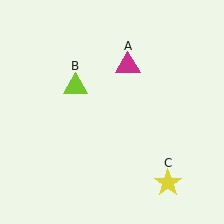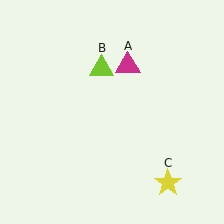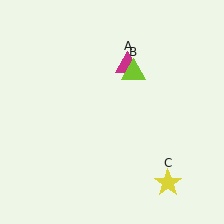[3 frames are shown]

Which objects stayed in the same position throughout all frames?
Magenta triangle (object A) and yellow star (object C) remained stationary.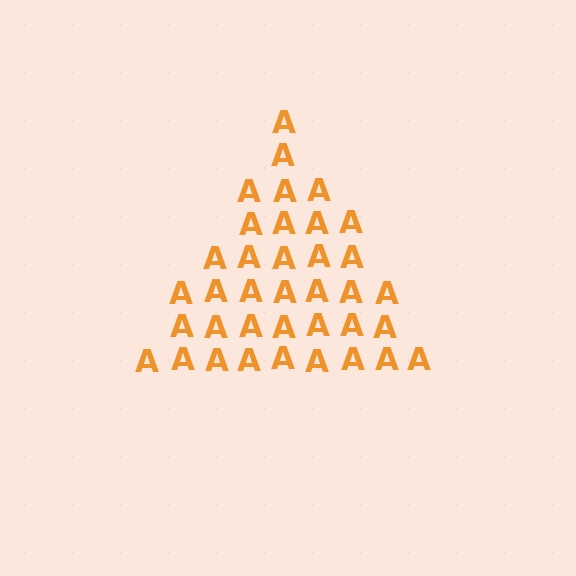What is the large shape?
The large shape is a triangle.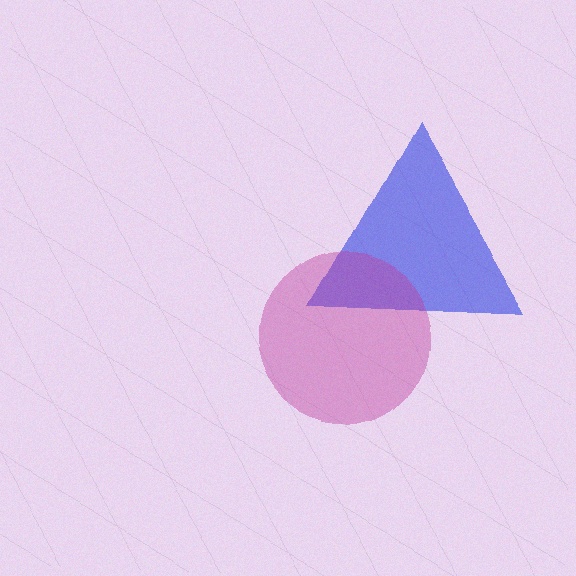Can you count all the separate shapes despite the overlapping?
Yes, there are 2 separate shapes.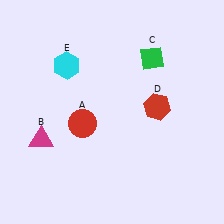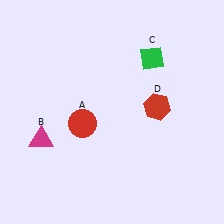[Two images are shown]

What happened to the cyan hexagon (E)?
The cyan hexagon (E) was removed in Image 2. It was in the top-left area of Image 1.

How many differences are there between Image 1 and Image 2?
There is 1 difference between the two images.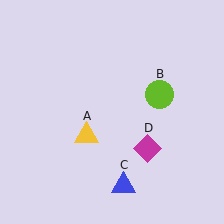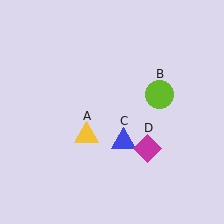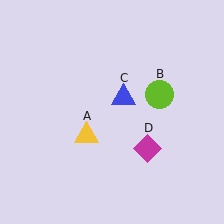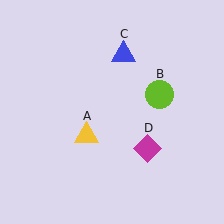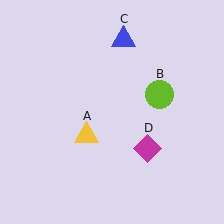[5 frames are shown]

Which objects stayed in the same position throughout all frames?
Yellow triangle (object A) and lime circle (object B) and magenta diamond (object D) remained stationary.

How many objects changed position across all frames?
1 object changed position: blue triangle (object C).